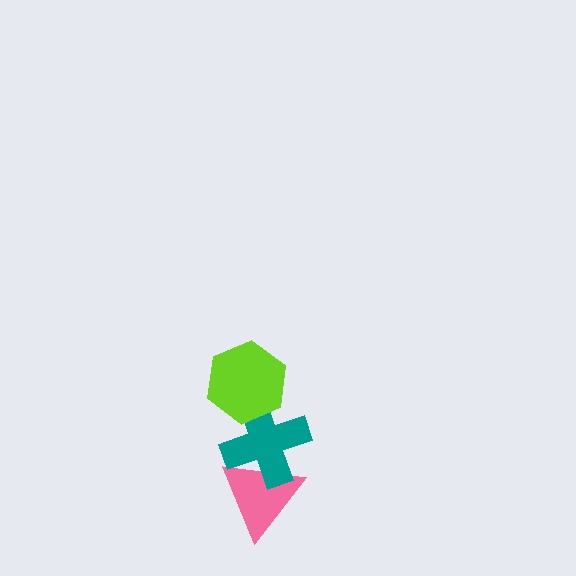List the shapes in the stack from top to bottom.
From top to bottom: the lime hexagon, the teal cross, the pink triangle.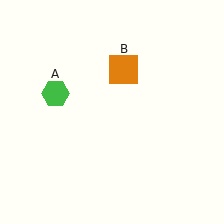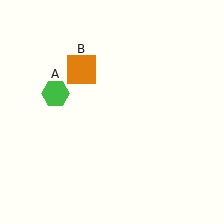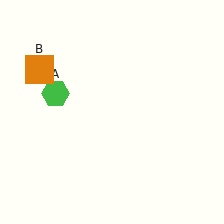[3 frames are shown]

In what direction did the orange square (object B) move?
The orange square (object B) moved left.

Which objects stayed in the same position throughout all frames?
Green hexagon (object A) remained stationary.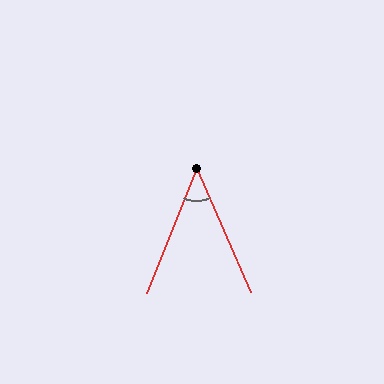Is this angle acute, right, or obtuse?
It is acute.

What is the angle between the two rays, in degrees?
Approximately 45 degrees.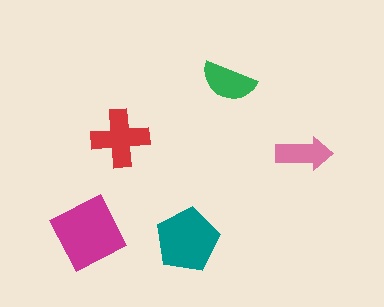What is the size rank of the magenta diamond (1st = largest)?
1st.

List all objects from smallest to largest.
The pink arrow, the green semicircle, the red cross, the teal pentagon, the magenta diamond.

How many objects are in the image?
There are 5 objects in the image.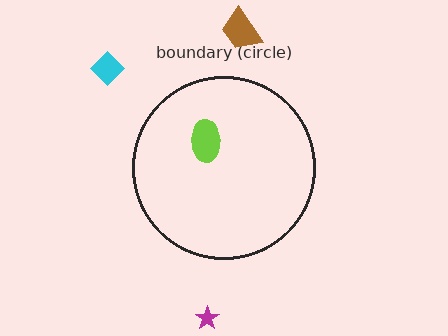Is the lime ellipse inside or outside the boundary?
Inside.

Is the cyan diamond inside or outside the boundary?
Outside.